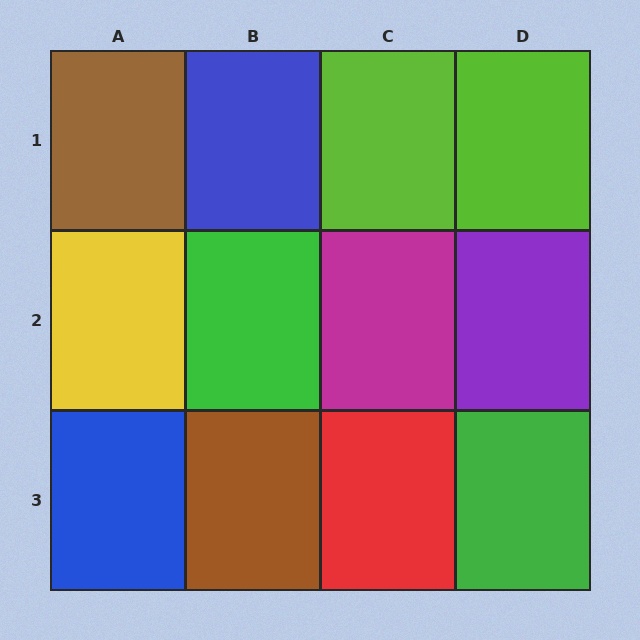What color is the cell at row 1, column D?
Lime.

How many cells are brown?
2 cells are brown.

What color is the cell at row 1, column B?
Blue.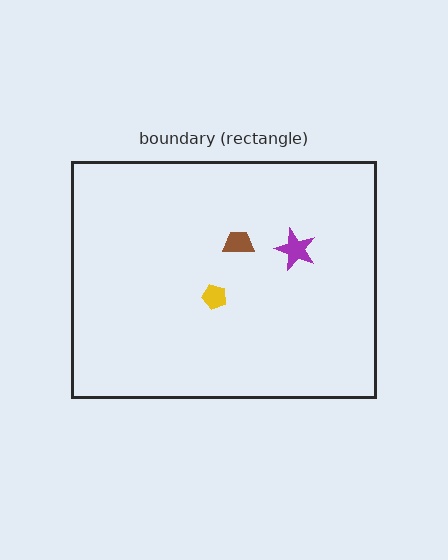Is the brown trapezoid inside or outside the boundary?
Inside.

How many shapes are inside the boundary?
3 inside, 0 outside.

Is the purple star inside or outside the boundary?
Inside.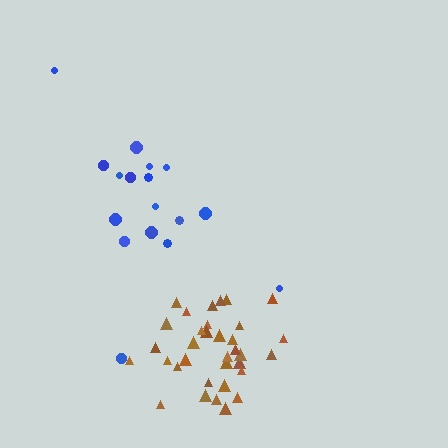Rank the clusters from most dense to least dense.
brown, blue.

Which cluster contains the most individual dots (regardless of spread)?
Brown (34).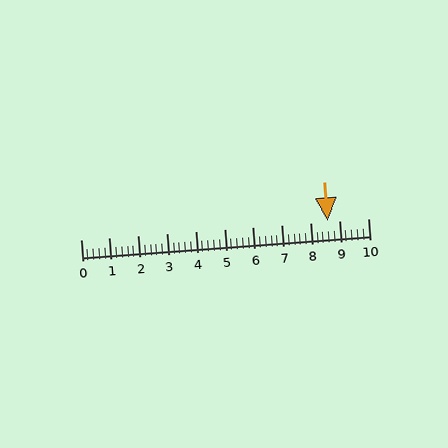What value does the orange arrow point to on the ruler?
The orange arrow points to approximately 8.6.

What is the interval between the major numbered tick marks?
The major tick marks are spaced 1 units apart.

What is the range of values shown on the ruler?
The ruler shows values from 0 to 10.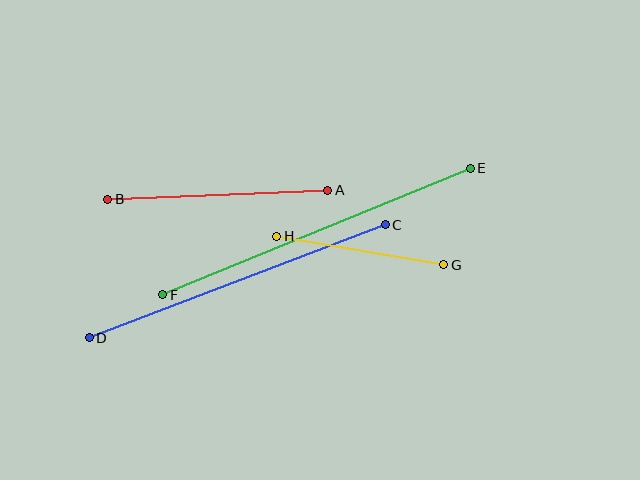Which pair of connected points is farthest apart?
Points E and F are farthest apart.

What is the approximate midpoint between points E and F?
The midpoint is at approximately (316, 231) pixels.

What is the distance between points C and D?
The distance is approximately 317 pixels.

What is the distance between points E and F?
The distance is approximately 333 pixels.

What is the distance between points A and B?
The distance is approximately 220 pixels.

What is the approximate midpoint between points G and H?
The midpoint is at approximately (360, 251) pixels.